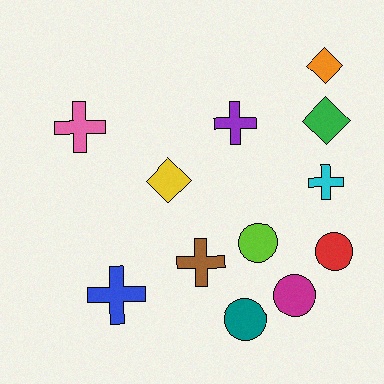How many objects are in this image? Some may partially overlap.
There are 12 objects.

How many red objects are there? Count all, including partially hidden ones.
There is 1 red object.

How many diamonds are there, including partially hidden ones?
There are 3 diamonds.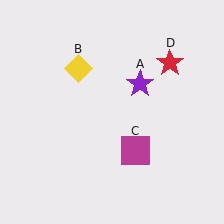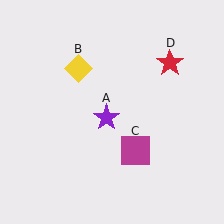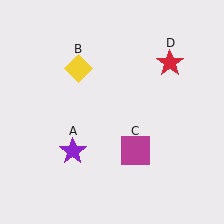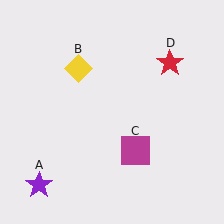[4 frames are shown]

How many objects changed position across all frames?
1 object changed position: purple star (object A).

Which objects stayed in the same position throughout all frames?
Yellow diamond (object B) and magenta square (object C) and red star (object D) remained stationary.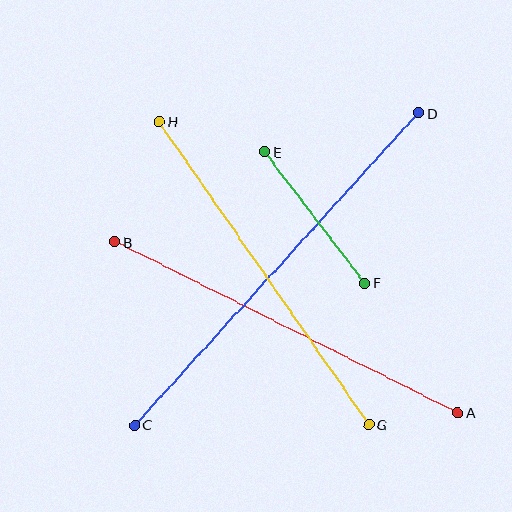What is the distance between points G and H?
The distance is approximately 368 pixels.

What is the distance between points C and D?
The distance is approximately 422 pixels.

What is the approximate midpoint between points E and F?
The midpoint is at approximately (315, 218) pixels.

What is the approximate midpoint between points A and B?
The midpoint is at approximately (286, 327) pixels.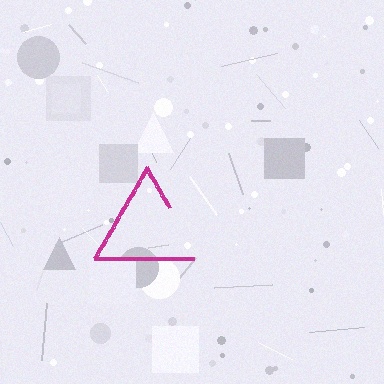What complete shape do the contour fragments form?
The contour fragments form a triangle.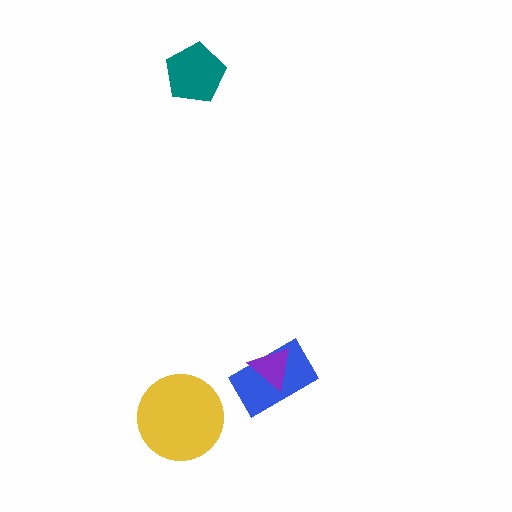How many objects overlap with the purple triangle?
1 object overlaps with the purple triangle.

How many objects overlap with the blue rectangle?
1 object overlaps with the blue rectangle.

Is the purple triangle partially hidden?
No, no other shape covers it.